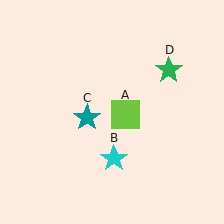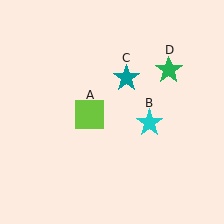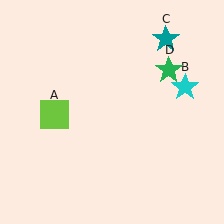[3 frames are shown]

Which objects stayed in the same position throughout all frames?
Green star (object D) remained stationary.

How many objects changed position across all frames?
3 objects changed position: lime square (object A), cyan star (object B), teal star (object C).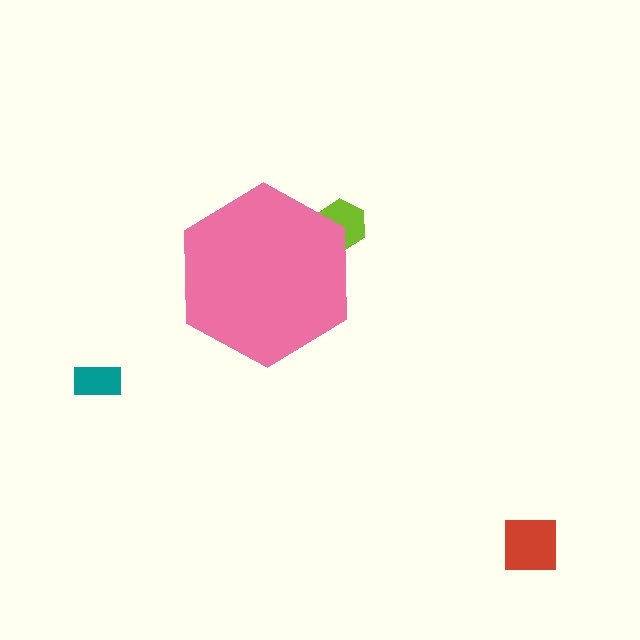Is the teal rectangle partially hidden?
No, the teal rectangle is fully visible.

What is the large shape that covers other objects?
A pink hexagon.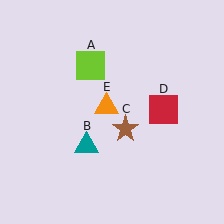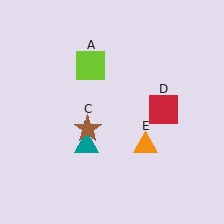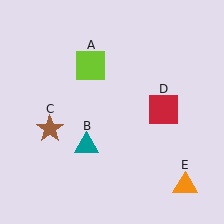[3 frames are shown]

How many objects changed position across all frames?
2 objects changed position: brown star (object C), orange triangle (object E).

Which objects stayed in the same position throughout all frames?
Lime square (object A) and teal triangle (object B) and red square (object D) remained stationary.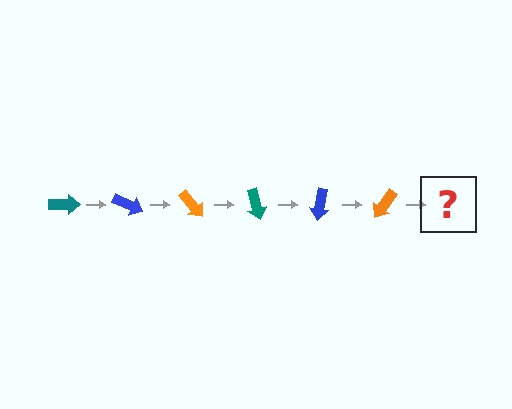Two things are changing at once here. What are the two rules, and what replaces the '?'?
The two rules are that it rotates 25 degrees each step and the color cycles through teal, blue, and orange. The '?' should be a teal arrow, rotated 150 degrees from the start.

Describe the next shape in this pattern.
It should be a teal arrow, rotated 150 degrees from the start.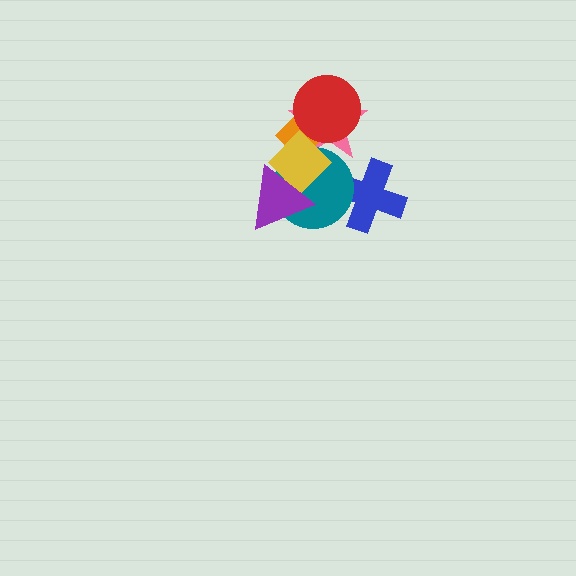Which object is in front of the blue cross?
The teal circle is in front of the blue cross.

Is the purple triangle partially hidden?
No, no other shape covers it.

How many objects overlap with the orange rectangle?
4 objects overlap with the orange rectangle.